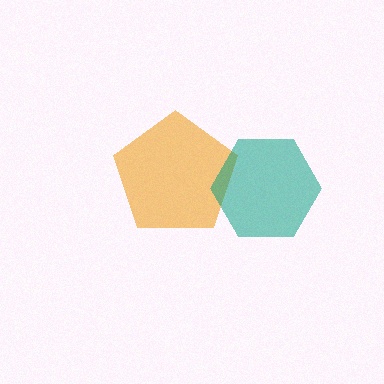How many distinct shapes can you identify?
There are 2 distinct shapes: an orange pentagon, a teal hexagon.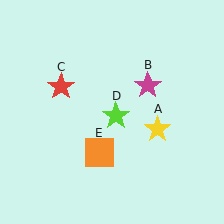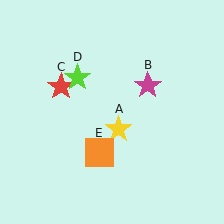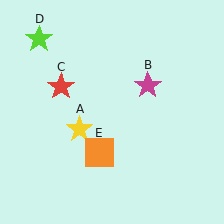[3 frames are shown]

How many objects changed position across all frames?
2 objects changed position: yellow star (object A), lime star (object D).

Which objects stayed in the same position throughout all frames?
Magenta star (object B) and red star (object C) and orange square (object E) remained stationary.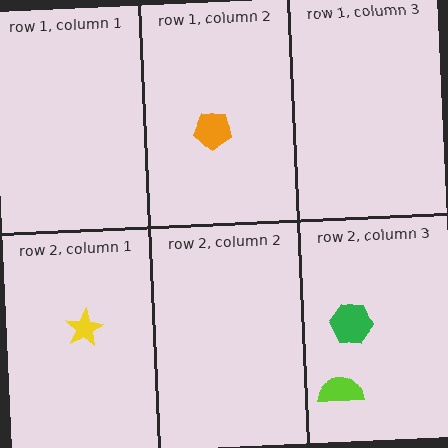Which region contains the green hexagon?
The row 2, column 3 region.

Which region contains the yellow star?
The row 2, column 1 region.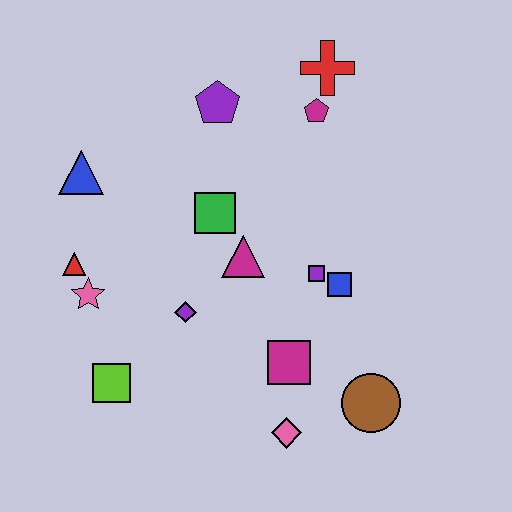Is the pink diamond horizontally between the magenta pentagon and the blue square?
No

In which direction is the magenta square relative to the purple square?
The magenta square is below the purple square.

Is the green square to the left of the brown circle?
Yes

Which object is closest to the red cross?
The magenta pentagon is closest to the red cross.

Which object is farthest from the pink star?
The red cross is farthest from the pink star.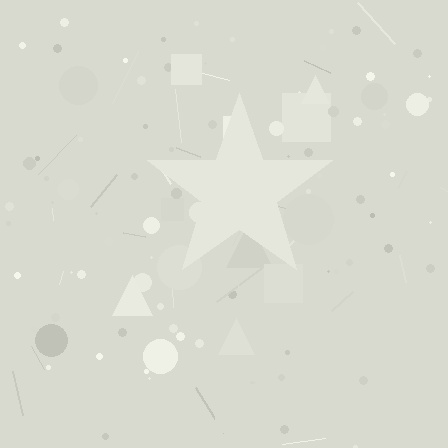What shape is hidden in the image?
A star is hidden in the image.